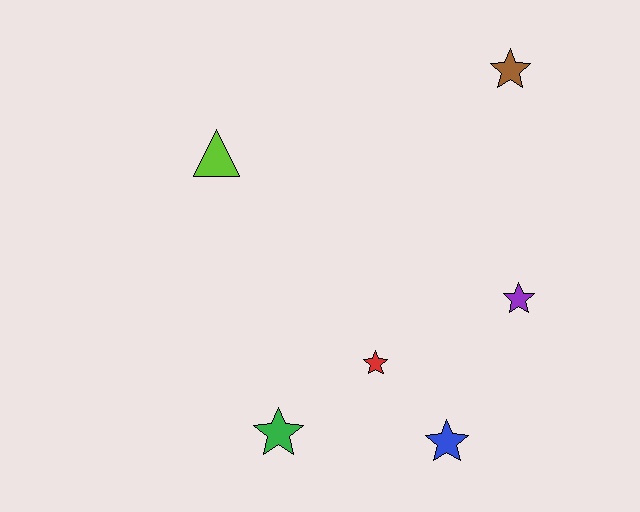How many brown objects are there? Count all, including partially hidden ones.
There is 1 brown object.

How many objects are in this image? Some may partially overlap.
There are 6 objects.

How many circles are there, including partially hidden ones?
There are no circles.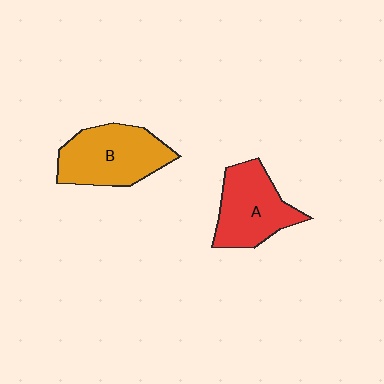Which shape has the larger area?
Shape B (orange).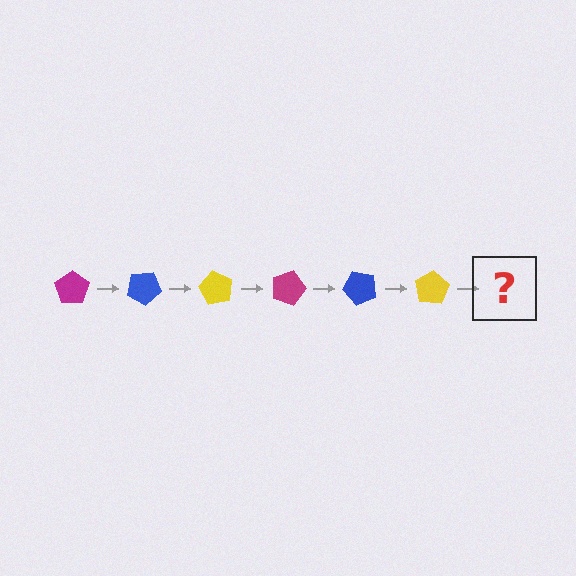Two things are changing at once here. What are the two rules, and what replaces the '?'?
The two rules are that it rotates 30 degrees each step and the color cycles through magenta, blue, and yellow. The '?' should be a magenta pentagon, rotated 180 degrees from the start.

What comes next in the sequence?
The next element should be a magenta pentagon, rotated 180 degrees from the start.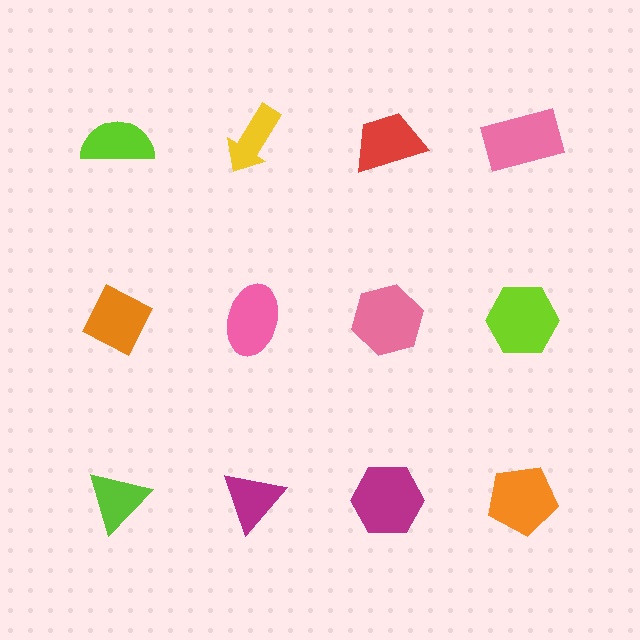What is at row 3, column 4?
An orange pentagon.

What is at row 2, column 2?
A pink ellipse.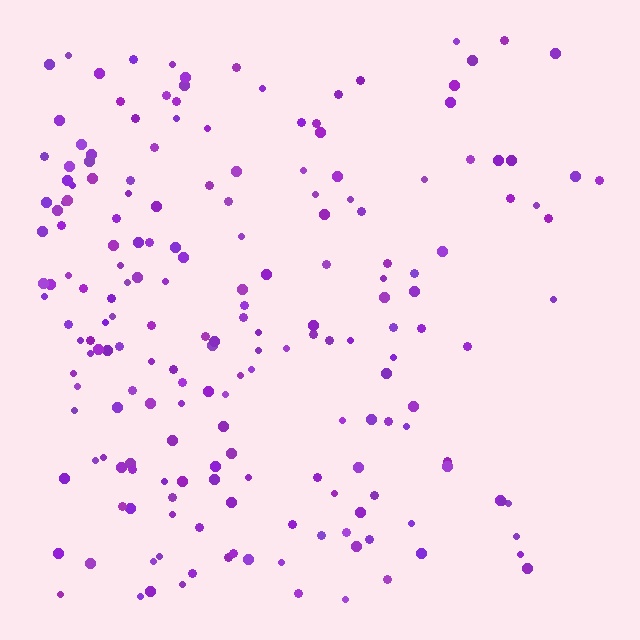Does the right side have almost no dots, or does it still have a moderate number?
Still a moderate number, just noticeably fewer than the left.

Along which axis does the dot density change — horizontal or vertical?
Horizontal.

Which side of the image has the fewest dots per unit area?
The right.